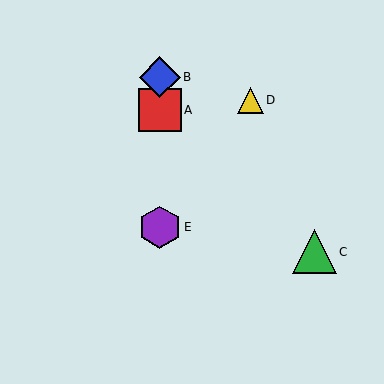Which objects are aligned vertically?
Objects A, B, E are aligned vertically.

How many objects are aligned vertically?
3 objects (A, B, E) are aligned vertically.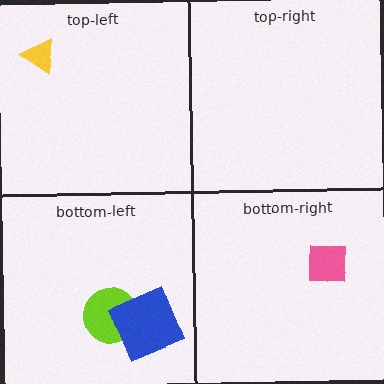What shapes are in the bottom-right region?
The pink square.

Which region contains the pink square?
The bottom-right region.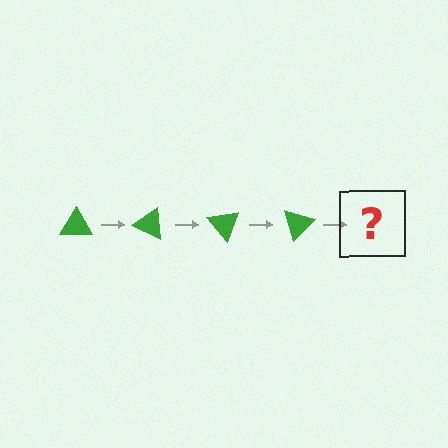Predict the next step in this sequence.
The next step is a green triangle rotated 100 degrees.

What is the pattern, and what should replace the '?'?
The pattern is that the triangle rotates 25 degrees each step. The '?' should be a green triangle rotated 100 degrees.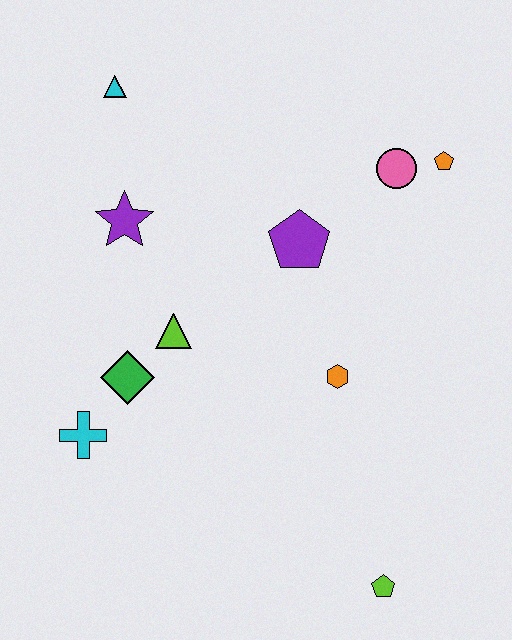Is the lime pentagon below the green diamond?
Yes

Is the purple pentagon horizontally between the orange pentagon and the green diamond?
Yes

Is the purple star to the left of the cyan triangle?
No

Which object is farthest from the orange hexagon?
The cyan triangle is farthest from the orange hexagon.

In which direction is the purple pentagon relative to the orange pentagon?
The purple pentagon is to the left of the orange pentagon.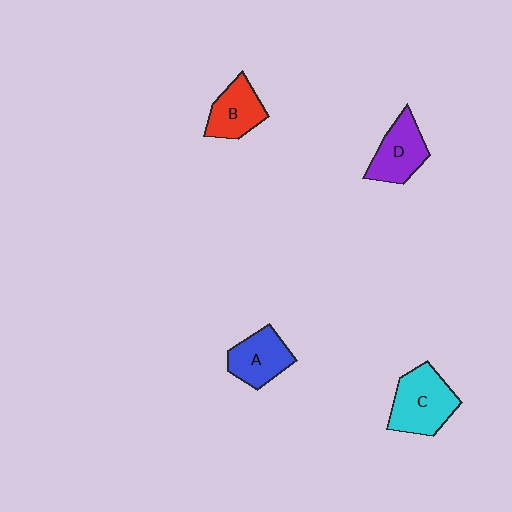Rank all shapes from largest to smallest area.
From largest to smallest: C (cyan), D (purple), A (blue), B (red).